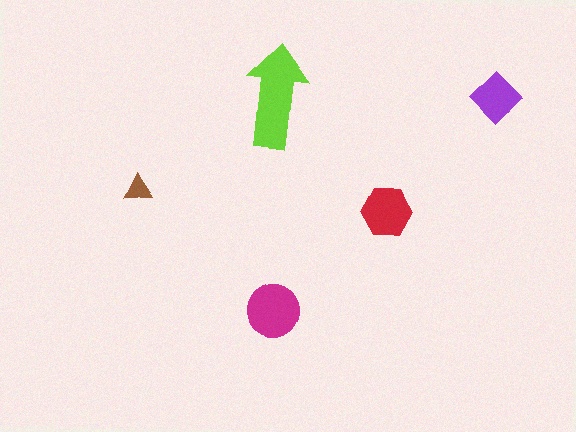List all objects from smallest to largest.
The brown triangle, the purple diamond, the red hexagon, the magenta circle, the lime arrow.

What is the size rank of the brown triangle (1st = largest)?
5th.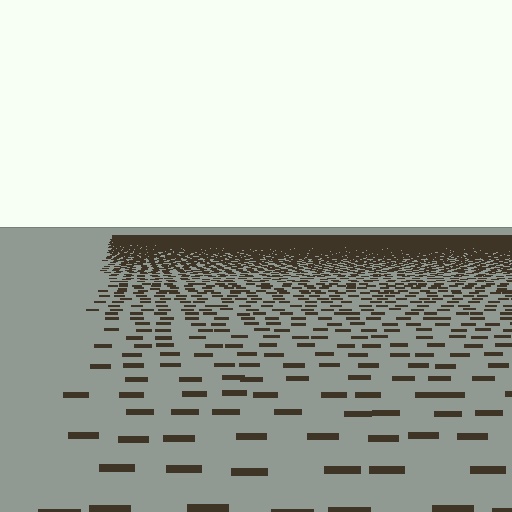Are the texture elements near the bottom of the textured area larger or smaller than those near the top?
Larger. Near the bottom, elements are closer to the viewer and appear at a bigger on-screen size.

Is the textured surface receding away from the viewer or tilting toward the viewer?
The surface is receding away from the viewer. Texture elements get smaller and denser toward the top.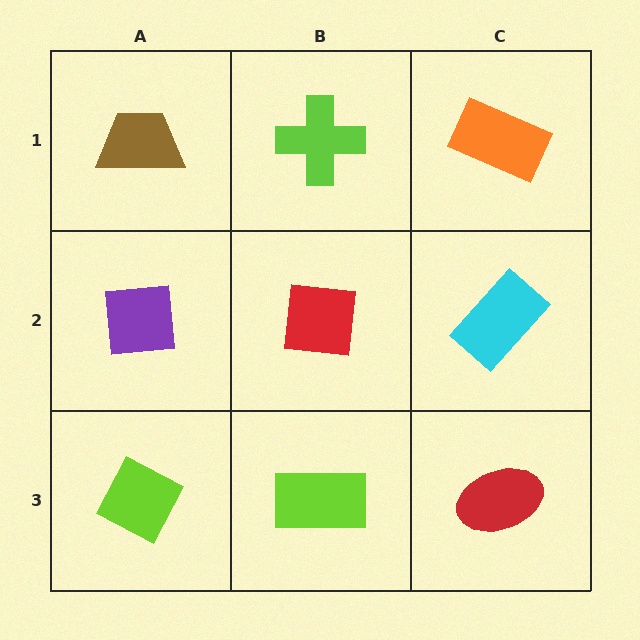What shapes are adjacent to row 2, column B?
A lime cross (row 1, column B), a lime rectangle (row 3, column B), a purple square (row 2, column A), a cyan rectangle (row 2, column C).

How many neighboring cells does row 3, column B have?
3.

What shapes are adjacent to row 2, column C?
An orange rectangle (row 1, column C), a red ellipse (row 3, column C), a red square (row 2, column B).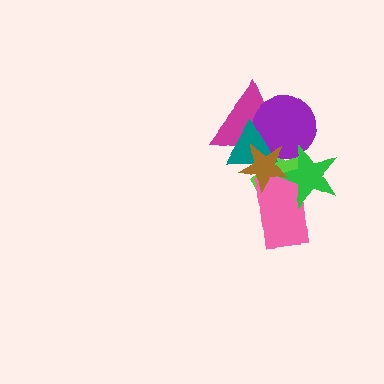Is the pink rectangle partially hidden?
Yes, it is partially covered by another shape.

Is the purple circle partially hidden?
Yes, it is partially covered by another shape.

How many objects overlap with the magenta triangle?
4 objects overlap with the magenta triangle.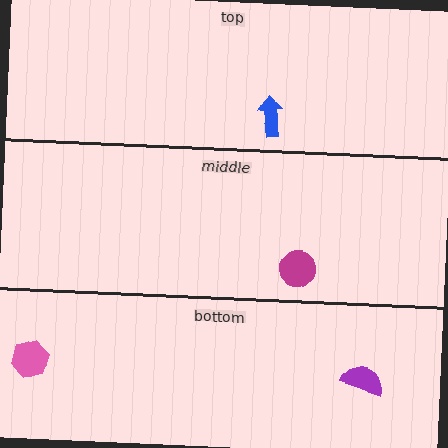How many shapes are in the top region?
1.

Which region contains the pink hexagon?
The bottom region.